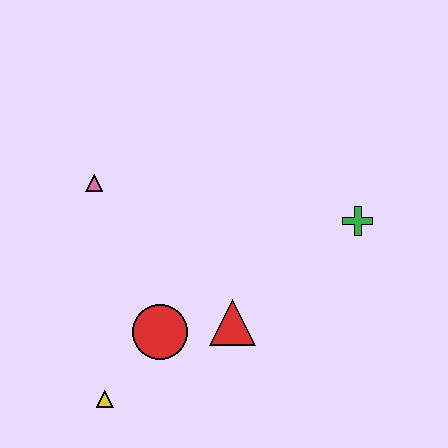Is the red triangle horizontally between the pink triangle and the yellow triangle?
No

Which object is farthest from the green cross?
The yellow triangle is farthest from the green cross.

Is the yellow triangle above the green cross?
No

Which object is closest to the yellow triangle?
The red circle is closest to the yellow triangle.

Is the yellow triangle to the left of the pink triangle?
No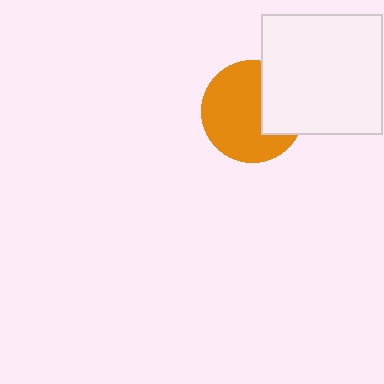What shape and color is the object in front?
The object in front is a white square.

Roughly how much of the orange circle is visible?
Most of it is visible (roughly 69%).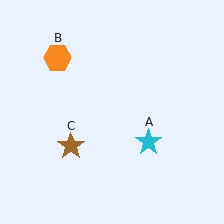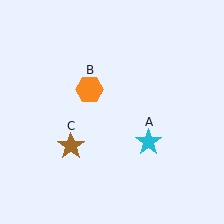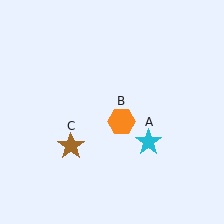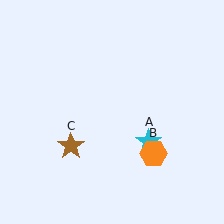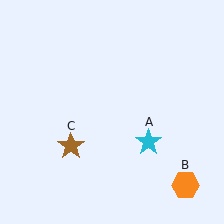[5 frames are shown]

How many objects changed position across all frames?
1 object changed position: orange hexagon (object B).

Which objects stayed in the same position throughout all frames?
Cyan star (object A) and brown star (object C) remained stationary.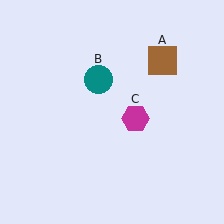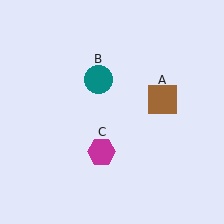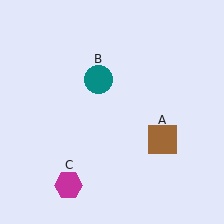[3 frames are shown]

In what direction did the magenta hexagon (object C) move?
The magenta hexagon (object C) moved down and to the left.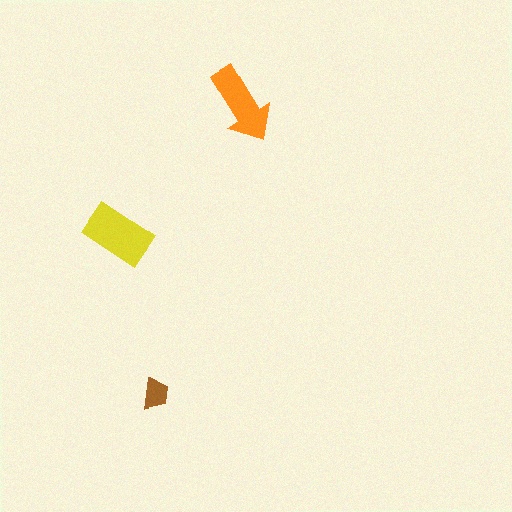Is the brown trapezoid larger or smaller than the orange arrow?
Smaller.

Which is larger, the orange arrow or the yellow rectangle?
The yellow rectangle.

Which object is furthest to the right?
The orange arrow is rightmost.